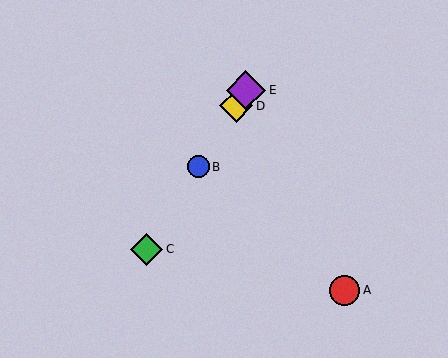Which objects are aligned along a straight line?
Objects B, C, D, E are aligned along a straight line.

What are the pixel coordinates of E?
Object E is at (246, 90).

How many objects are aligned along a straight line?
4 objects (B, C, D, E) are aligned along a straight line.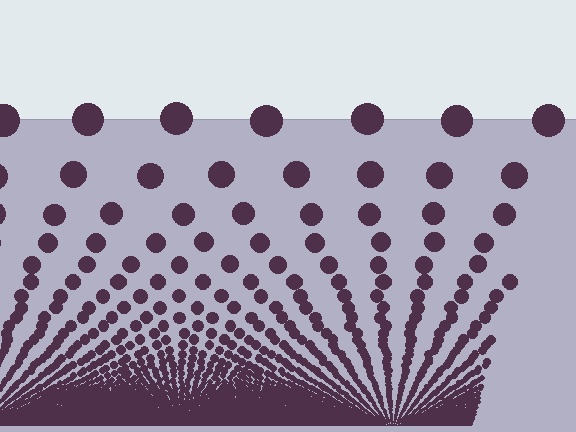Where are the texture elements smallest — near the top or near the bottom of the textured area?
Near the bottom.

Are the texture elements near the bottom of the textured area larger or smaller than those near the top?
Smaller. The gradient is inverted — elements near the bottom are smaller and denser.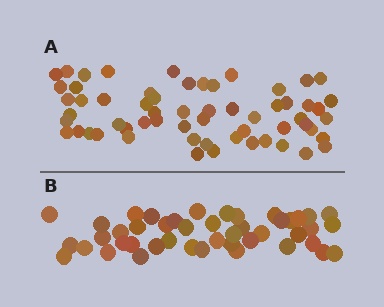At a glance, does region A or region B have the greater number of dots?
Region A (the top region) has more dots.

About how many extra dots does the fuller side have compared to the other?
Region A has approximately 15 more dots than region B.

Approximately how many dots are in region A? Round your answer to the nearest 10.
About 60 dots.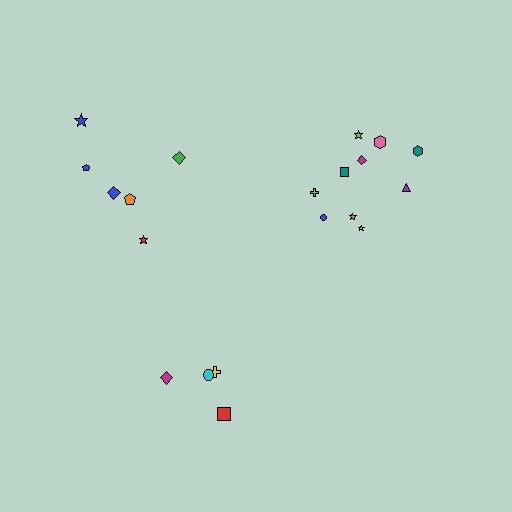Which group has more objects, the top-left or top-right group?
The top-right group.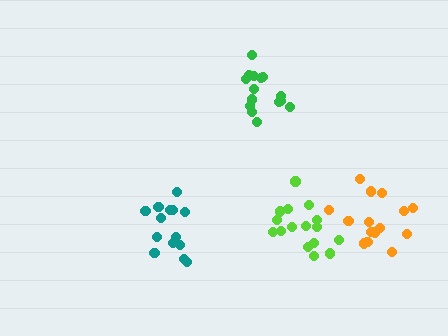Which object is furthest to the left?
The teal cluster is leftmost.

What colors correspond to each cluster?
The clusters are colored: orange, teal, green, lime.